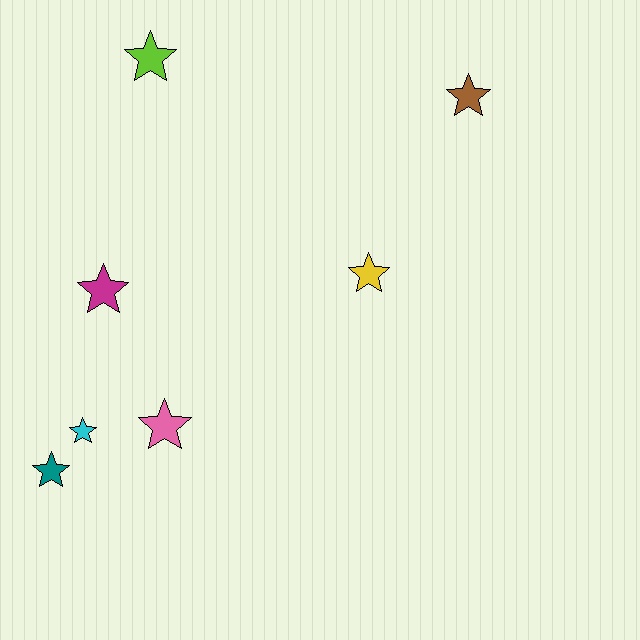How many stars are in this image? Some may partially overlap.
There are 7 stars.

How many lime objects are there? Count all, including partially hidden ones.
There is 1 lime object.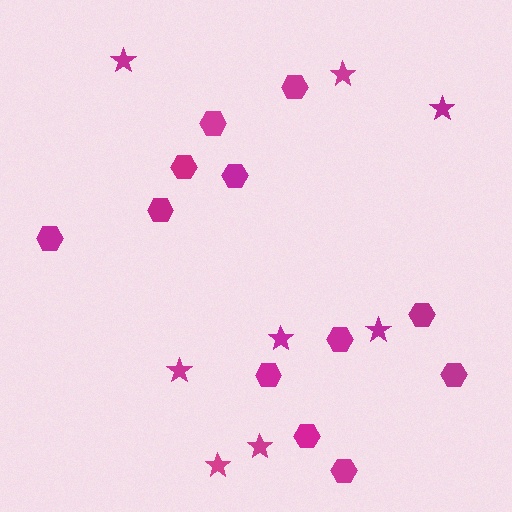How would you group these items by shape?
There are 2 groups: one group of stars (8) and one group of hexagons (12).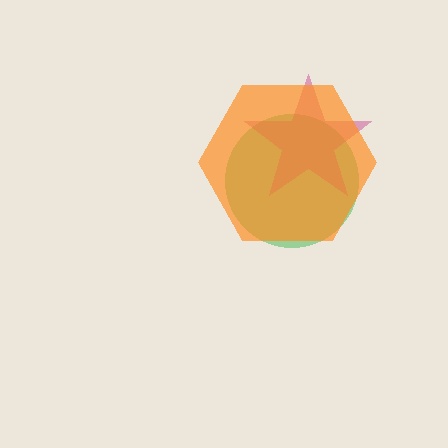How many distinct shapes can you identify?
There are 3 distinct shapes: a green circle, a magenta star, an orange hexagon.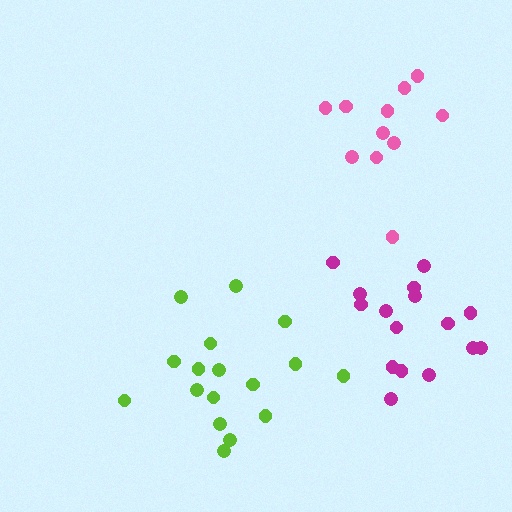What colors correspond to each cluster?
The clusters are colored: pink, lime, magenta.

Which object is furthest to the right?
The magenta cluster is rightmost.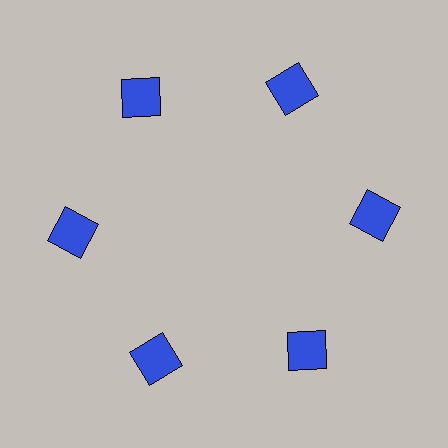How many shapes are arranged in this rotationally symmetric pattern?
There are 6 shapes, arranged in 6 groups of 1.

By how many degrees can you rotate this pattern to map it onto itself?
The pattern maps onto itself every 60 degrees of rotation.